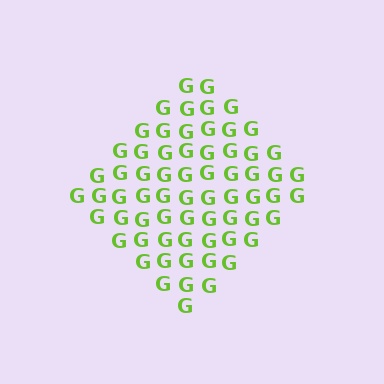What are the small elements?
The small elements are letter G's.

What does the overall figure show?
The overall figure shows a diamond.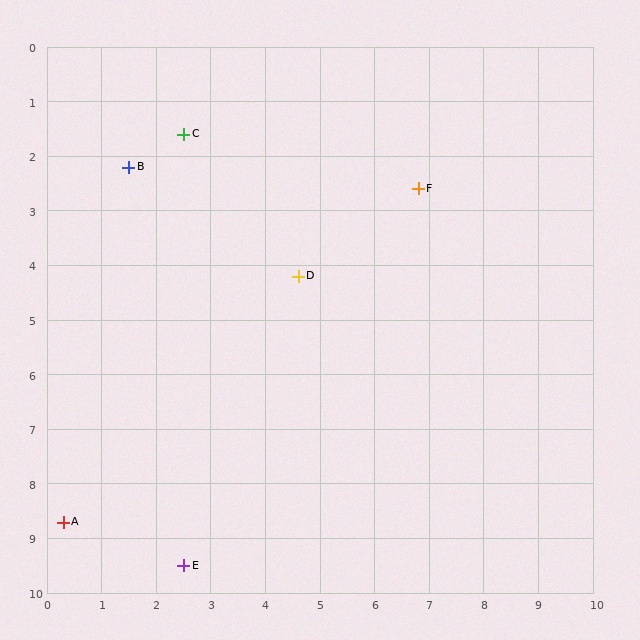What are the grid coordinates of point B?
Point B is at approximately (1.5, 2.2).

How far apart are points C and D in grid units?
Points C and D are about 3.3 grid units apart.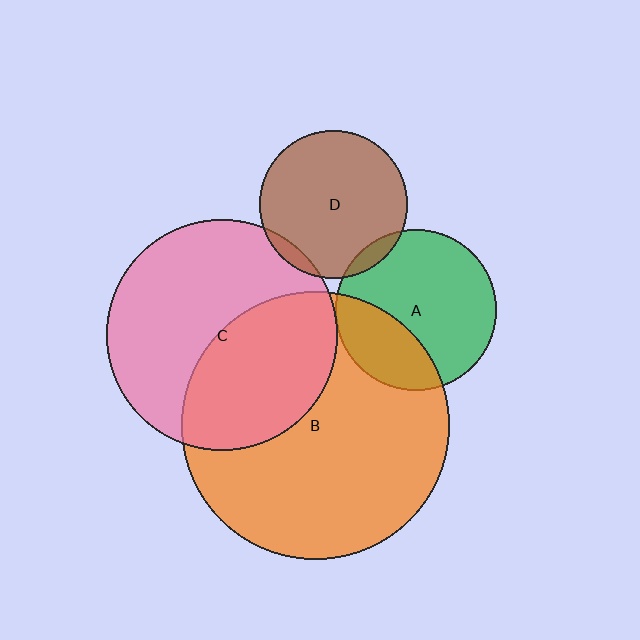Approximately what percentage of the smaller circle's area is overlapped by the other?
Approximately 5%.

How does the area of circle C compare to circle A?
Approximately 2.1 times.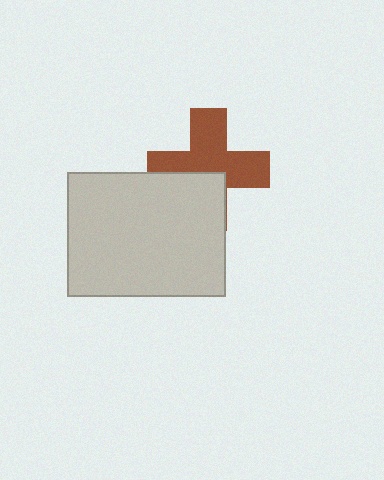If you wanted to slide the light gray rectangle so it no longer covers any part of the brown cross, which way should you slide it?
Slide it down — that is the most direct way to separate the two shapes.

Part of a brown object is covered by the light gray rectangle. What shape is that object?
It is a cross.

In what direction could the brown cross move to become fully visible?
The brown cross could move up. That would shift it out from behind the light gray rectangle entirely.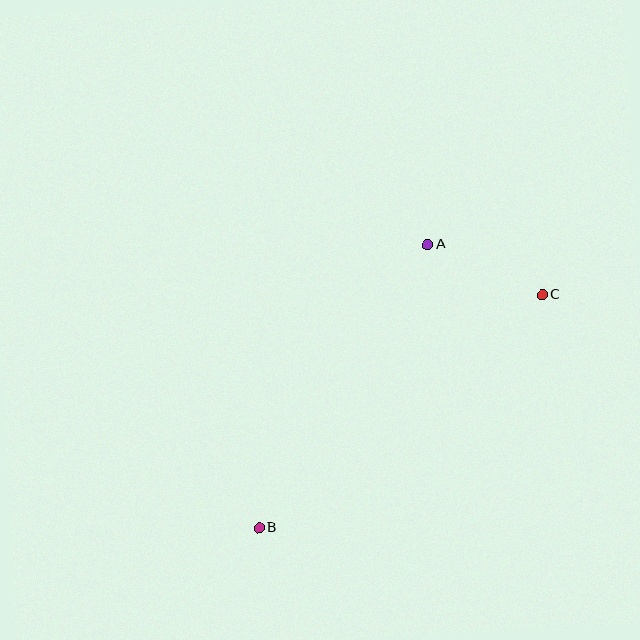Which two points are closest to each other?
Points A and C are closest to each other.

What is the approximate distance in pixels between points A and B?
The distance between A and B is approximately 330 pixels.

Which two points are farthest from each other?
Points B and C are farthest from each other.